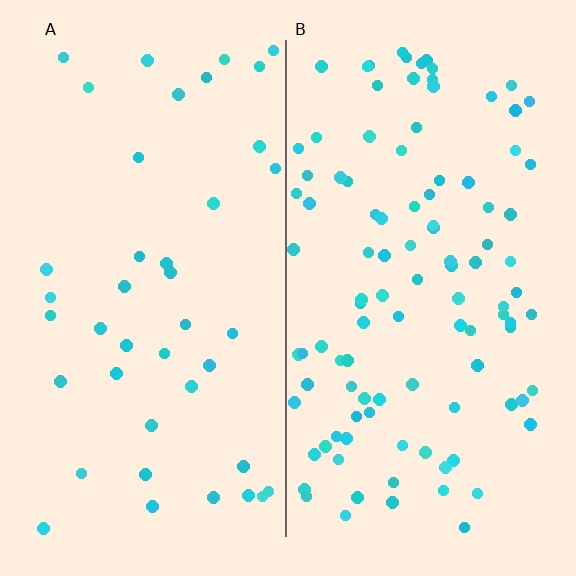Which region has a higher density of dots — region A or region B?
B (the right).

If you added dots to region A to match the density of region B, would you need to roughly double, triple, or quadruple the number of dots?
Approximately triple.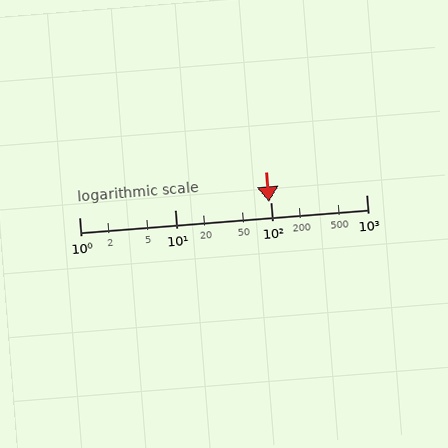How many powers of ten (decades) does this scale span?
The scale spans 3 decades, from 1 to 1000.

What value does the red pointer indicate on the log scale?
The pointer indicates approximately 96.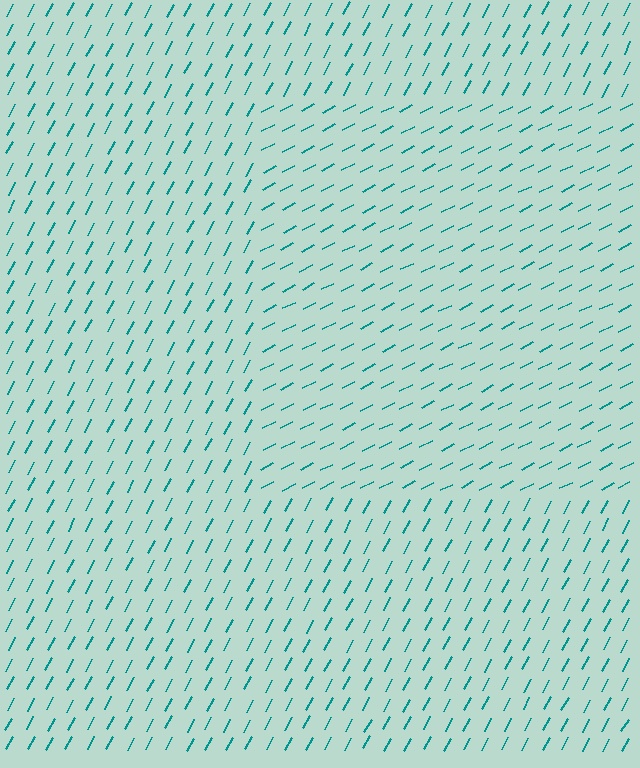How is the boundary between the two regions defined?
The boundary is defined purely by a change in line orientation (approximately 35 degrees difference). All lines are the same color and thickness.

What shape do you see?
I see a rectangle.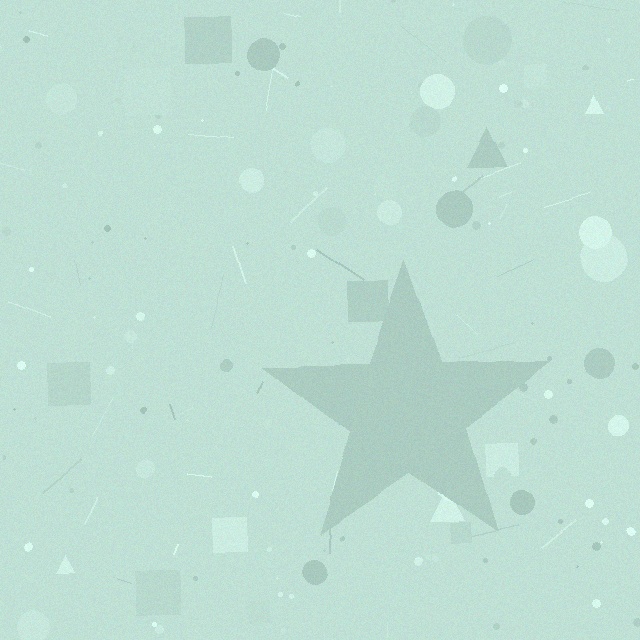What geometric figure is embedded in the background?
A star is embedded in the background.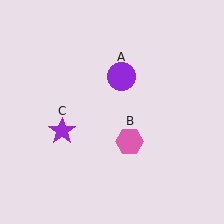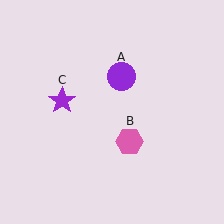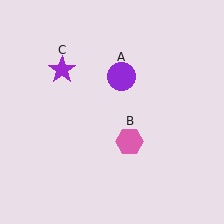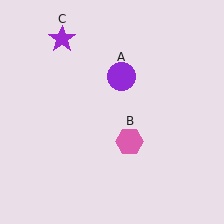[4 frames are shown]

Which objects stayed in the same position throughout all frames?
Purple circle (object A) and pink hexagon (object B) remained stationary.